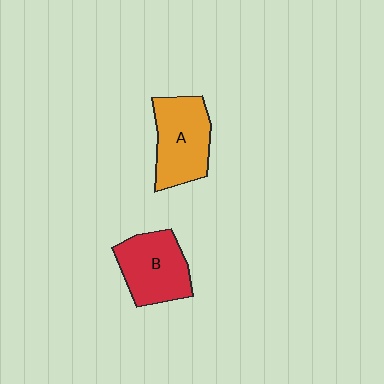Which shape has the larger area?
Shape A (orange).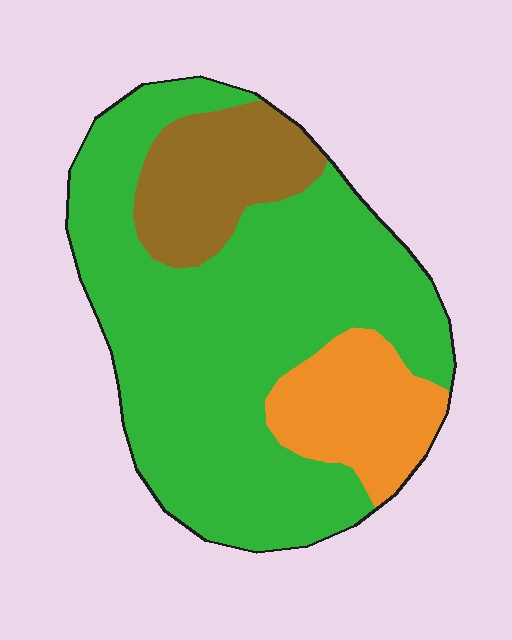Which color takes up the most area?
Green, at roughly 70%.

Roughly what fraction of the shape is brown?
Brown covers roughly 15% of the shape.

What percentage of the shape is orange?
Orange takes up less than a sixth of the shape.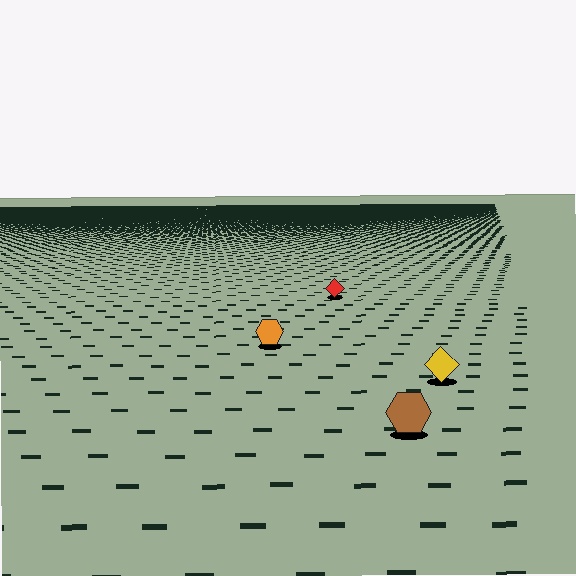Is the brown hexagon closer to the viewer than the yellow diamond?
Yes. The brown hexagon is closer — you can tell from the texture gradient: the ground texture is coarser near it.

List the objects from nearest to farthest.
From nearest to farthest: the brown hexagon, the yellow diamond, the orange hexagon, the red diamond.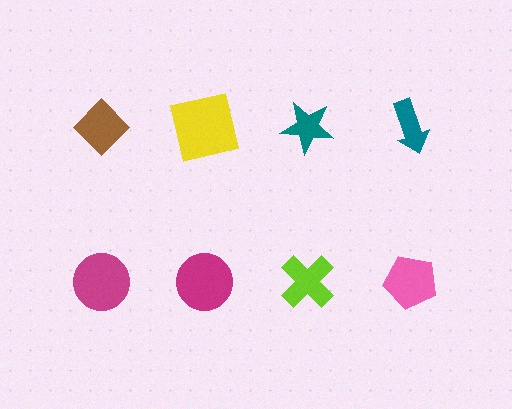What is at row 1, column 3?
A teal star.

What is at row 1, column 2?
A yellow square.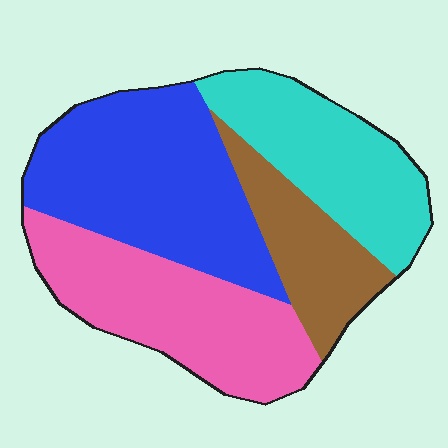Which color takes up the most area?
Blue, at roughly 35%.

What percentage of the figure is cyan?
Cyan takes up between a sixth and a third of the figure.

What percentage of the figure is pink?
Pink covers about 30% of the figure.